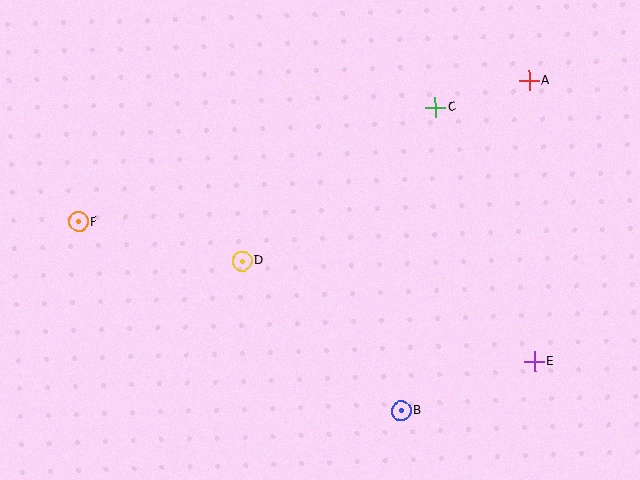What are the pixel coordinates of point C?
Point C is at (435, 107).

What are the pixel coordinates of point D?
Point D is at (242, 261).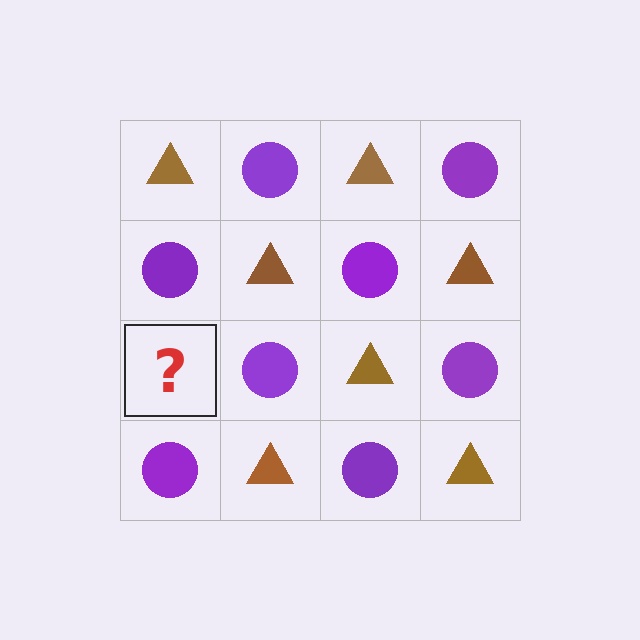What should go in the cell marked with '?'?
The missing cell should contain a brown triangle.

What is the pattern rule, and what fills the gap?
The rule is that it alternates brown triangle and purple circle in a checkerboard pattern. The gap should be filled with a brown triangle.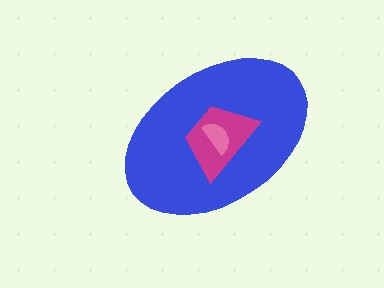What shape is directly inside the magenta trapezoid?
The pink semicircle.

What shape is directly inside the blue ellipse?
The magenta trapezoid.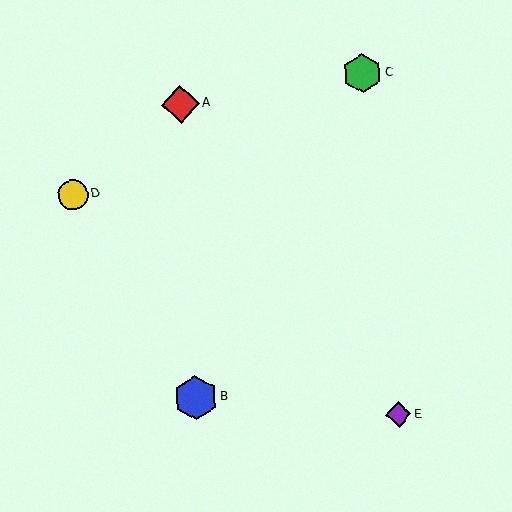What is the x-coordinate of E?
Object E is at x≈398.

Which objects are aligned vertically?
Objects A, B are aligned vertically.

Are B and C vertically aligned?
No, B is at x≈196 and C is at x≈362.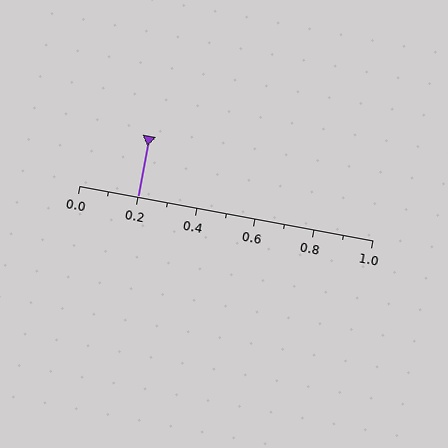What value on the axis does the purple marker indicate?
The marker indicates approximately 0.2.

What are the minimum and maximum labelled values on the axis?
The axis runs from 0.0 to 1.0.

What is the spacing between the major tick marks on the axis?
The major ticks are spaced 0.2 apart.